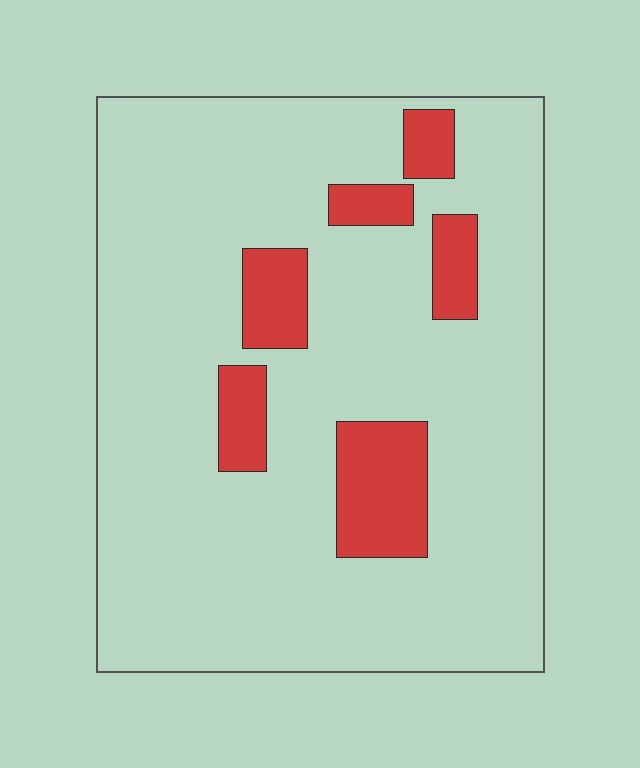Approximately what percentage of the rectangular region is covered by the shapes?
Approximately 15%.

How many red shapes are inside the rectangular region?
6.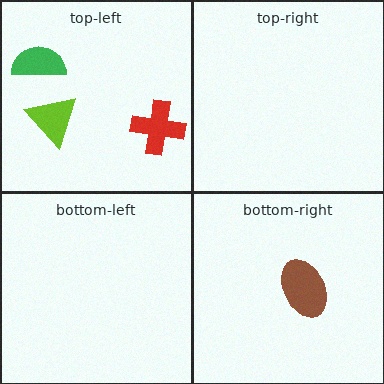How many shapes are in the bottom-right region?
1.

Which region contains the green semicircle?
The top-left region.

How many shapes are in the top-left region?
3.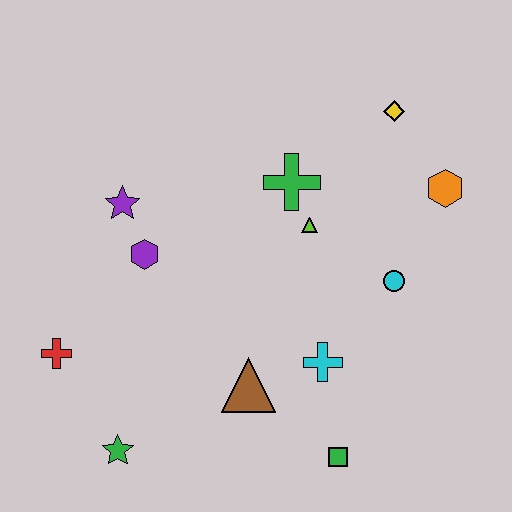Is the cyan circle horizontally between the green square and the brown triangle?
No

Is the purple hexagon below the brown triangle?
No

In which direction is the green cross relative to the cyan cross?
The green cross is above the cyan cross.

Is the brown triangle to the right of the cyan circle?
No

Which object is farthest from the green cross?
The green star is farthest from the green cross.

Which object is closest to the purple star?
The purple hexagon is closest to the purple star.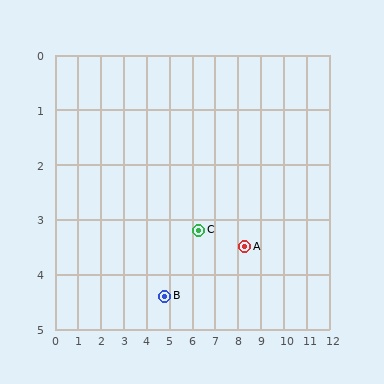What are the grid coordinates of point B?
Point B is at approximately (4.8, 4.4).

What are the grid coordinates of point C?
Point C is at approximately (6.3, 3.2).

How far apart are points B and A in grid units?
Points B and A are about 3.6 grid units apart.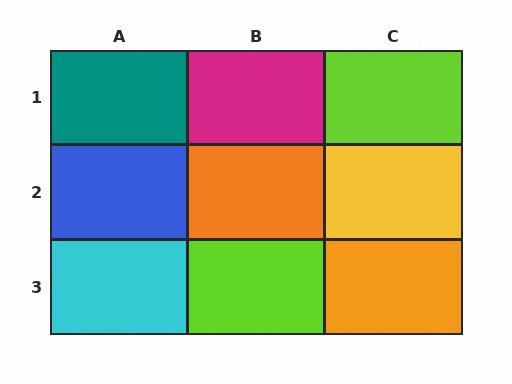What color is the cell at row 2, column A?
Blue.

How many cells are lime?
2 cells are lime.